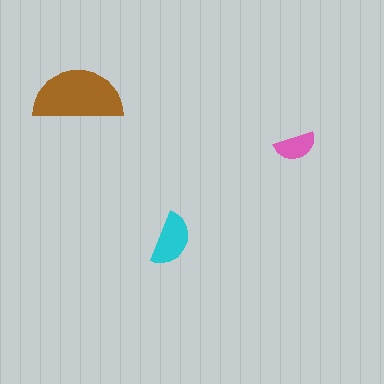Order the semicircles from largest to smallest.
the brown one, the cyan one, the pink one.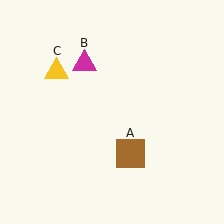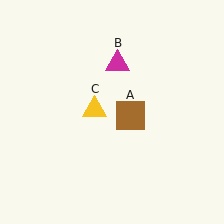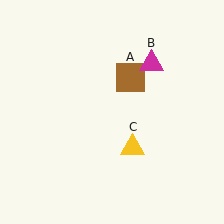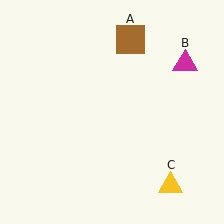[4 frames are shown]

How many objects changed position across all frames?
3 objects changed position: brown square (object A), magenta triangle (object B), yellow triangle (object C).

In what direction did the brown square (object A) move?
The brown square (object A) moved up.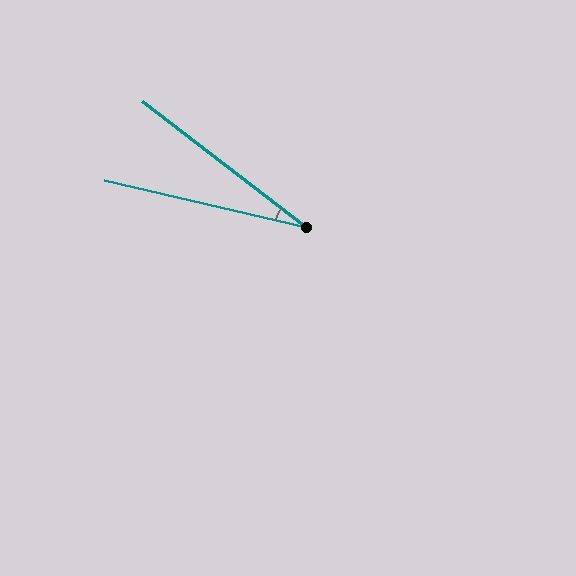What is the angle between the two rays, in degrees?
Approximately 24 degrees.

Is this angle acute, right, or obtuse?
It is acute.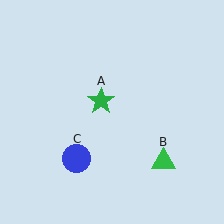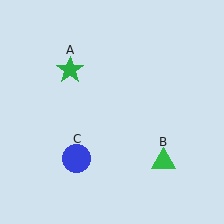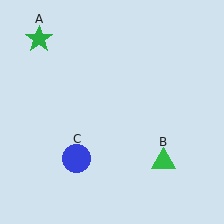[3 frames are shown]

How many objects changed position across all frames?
1 object changed position: green star (object A).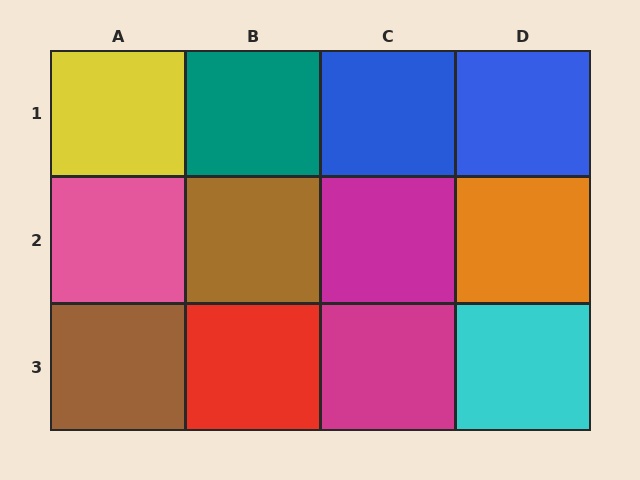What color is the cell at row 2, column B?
Brown.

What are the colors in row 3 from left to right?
Brown, red, magenta, cyan.